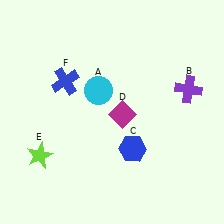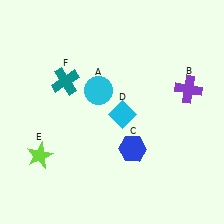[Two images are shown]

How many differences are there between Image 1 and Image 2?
There are 2 differences between the two images.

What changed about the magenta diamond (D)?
In Image 1, D is magenta. In Image 2, it changed to cyan.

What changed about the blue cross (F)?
In Image 1, F is blue. In Image 2, it changed to teal.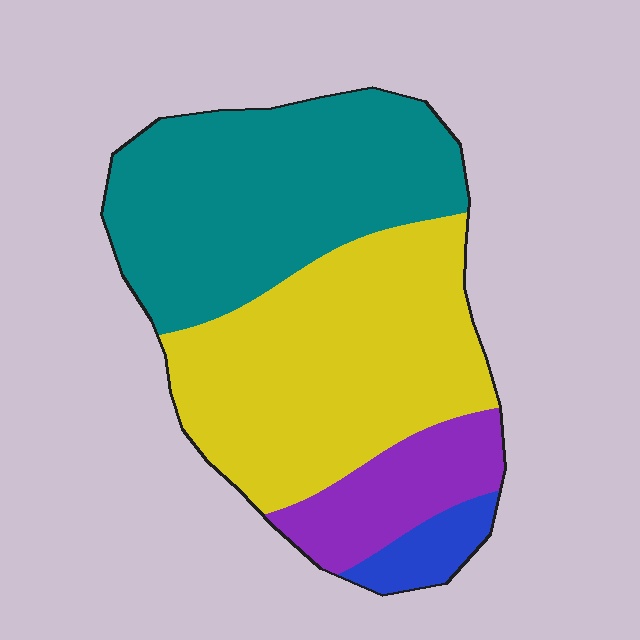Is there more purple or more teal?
Teal.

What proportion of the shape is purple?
Purple covers around 15% of the shape.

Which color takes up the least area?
Blue, at roughly 5%.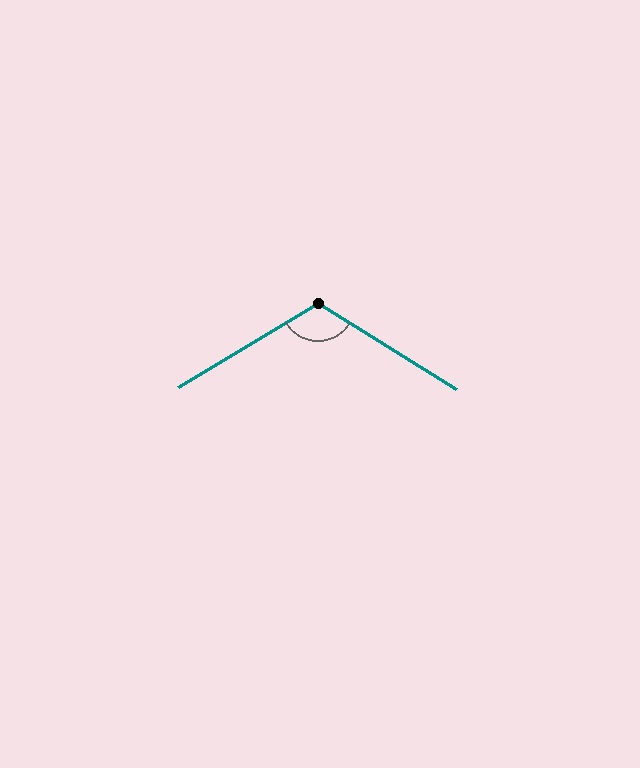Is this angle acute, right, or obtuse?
It is obtuse.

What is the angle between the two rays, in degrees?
Approximately 117 degrees.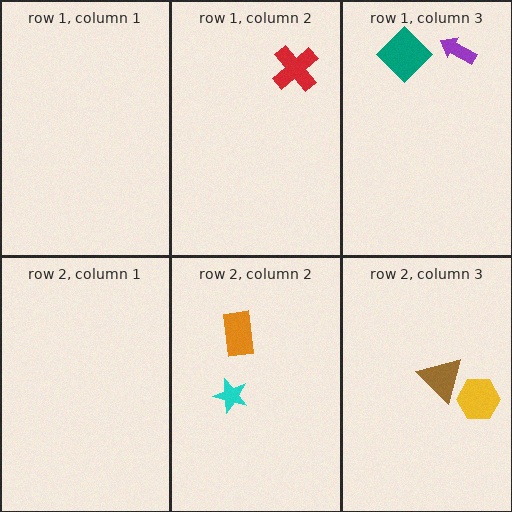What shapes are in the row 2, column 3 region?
The yellow hexagon, the brown triangle.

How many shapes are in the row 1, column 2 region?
1.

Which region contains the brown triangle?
The row 2, column 3 region.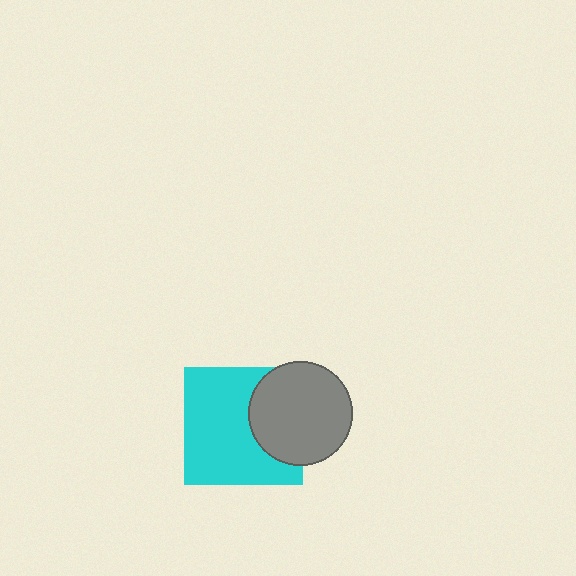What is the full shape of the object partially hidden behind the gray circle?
The partially hidden object is a cyan square.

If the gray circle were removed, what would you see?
You would see the complete cyan square.